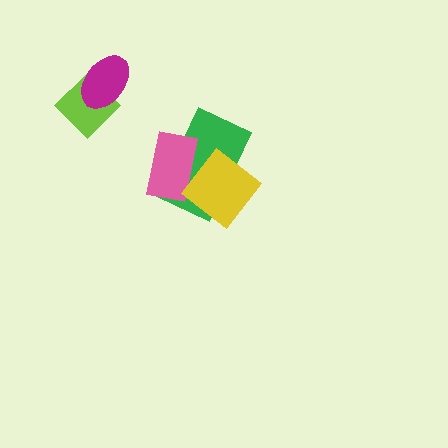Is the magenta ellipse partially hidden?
No, no other shape covers it.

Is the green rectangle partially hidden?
Yes, it is partially covered by another shape.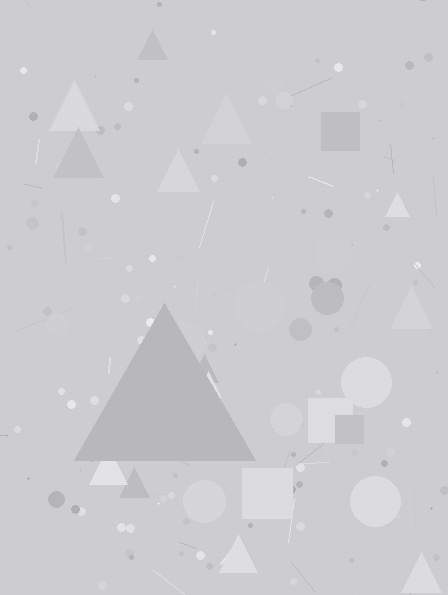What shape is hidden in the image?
A triangle is hidden in the image.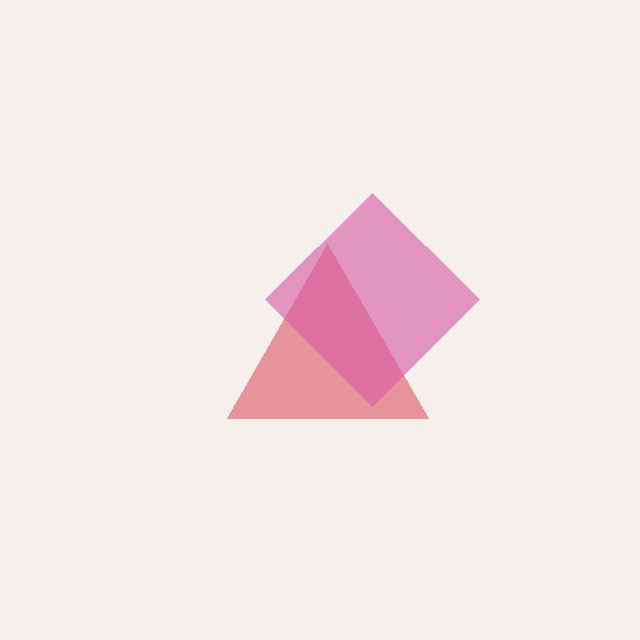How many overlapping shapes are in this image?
There are 2 overlapping shapes in the image.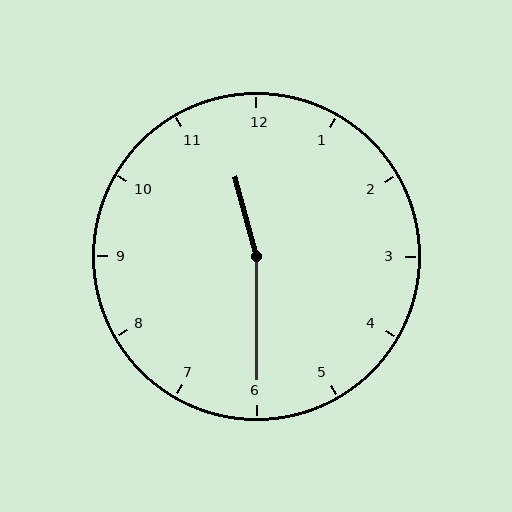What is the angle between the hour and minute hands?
Approximately 165 degrees.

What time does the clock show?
11:30.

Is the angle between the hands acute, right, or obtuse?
It is obtuse.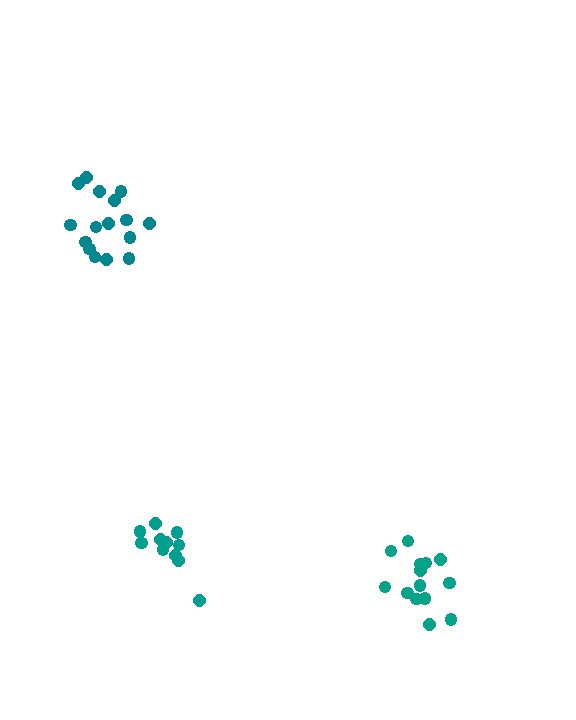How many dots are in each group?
Group 1: 14 dots, Group 2: 16 dots, Group 3: 11 dots (41 total).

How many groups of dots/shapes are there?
There are 3 groups.